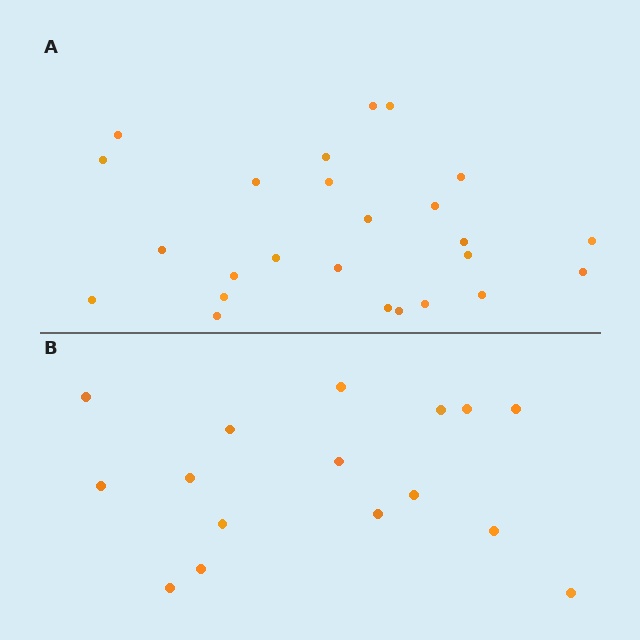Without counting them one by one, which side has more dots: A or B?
Region A (the top region) has more dots.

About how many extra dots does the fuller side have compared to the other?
Region A has roughly 8 or so more dots than region B.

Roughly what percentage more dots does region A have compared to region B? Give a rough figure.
About 55% more.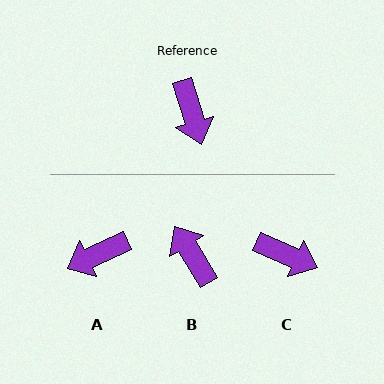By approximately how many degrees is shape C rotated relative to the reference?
Approximately 49 degrees counter-clockwise.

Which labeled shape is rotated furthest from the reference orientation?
B, about 166 degrees away.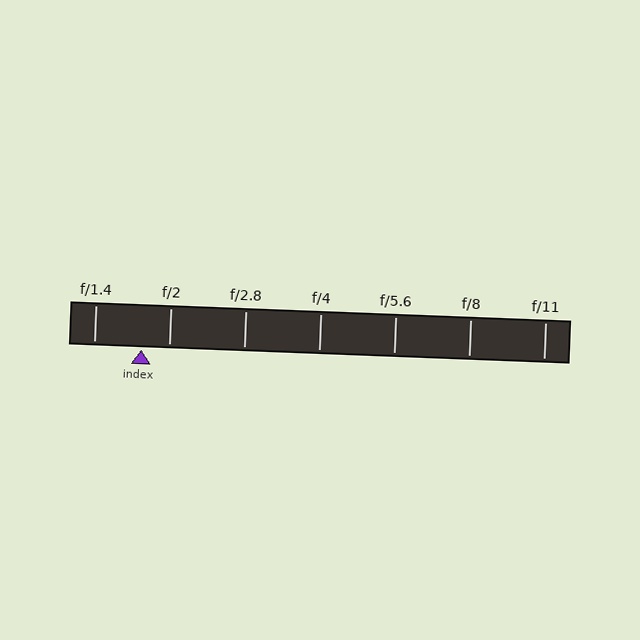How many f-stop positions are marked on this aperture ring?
There are 7 f-stop positions marked.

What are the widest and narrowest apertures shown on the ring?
The widest aperture shown is f/1.4 and the narrowest is f/11.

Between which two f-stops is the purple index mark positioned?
The index mark is between f/1.4 and f/2.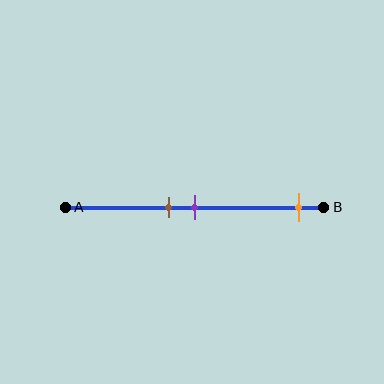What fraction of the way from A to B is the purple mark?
The purple mark is approximately 50% (0.5) of the way from A to B.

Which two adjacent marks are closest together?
The brown and purple marks are the closest adjacent pair.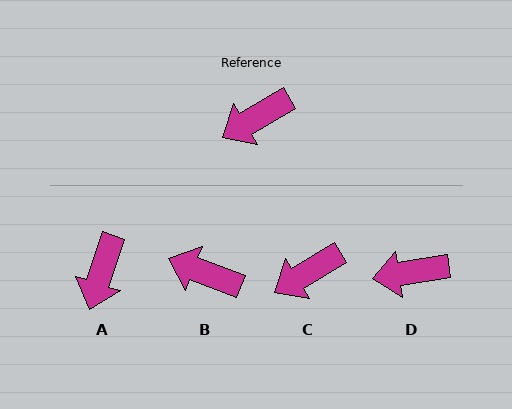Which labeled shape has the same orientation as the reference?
C.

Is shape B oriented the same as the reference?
No, it is off by about 52 degrees.